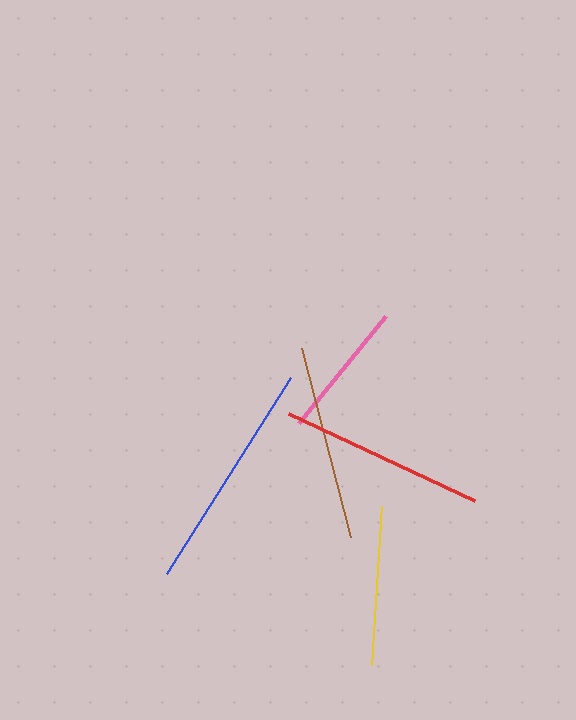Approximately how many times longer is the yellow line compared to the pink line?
The yellow line is approximately 1.2 times the length of the pink line.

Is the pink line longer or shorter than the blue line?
The blue line is longer than the pink line.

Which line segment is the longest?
The blue line is the longest at approximately 233 pixels.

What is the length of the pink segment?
The pink segment is approximately 137 pixels long.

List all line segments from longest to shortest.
From longest to shortest: blue, red, brown, yellow, pink.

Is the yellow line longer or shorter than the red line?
The red line is longer than the yellow line.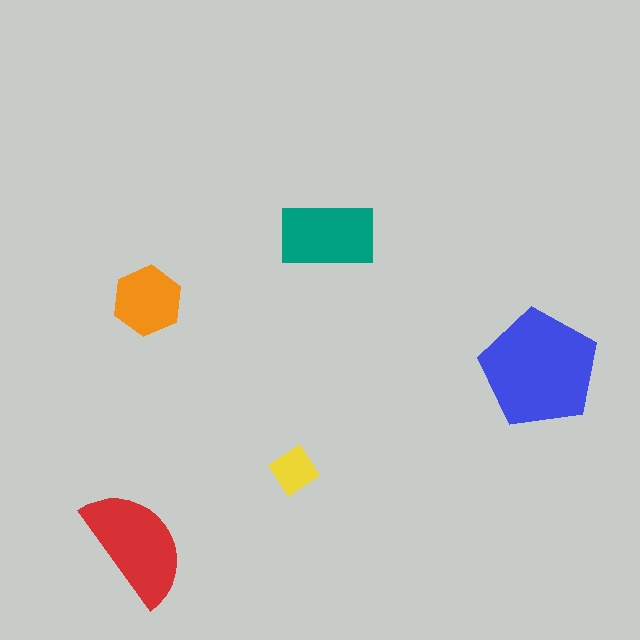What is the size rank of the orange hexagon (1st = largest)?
4th.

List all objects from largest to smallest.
The blue pentagon, the red semicircle, the teal rectangle, the orange hexagon, the yellow diamond.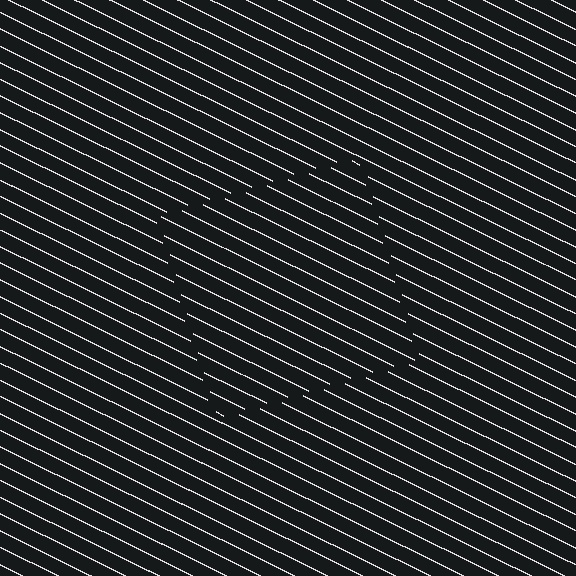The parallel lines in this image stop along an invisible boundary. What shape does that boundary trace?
An illusory square. The interior of the shape contains the same grating, shifted by half a period — the contour is defined by the phase discontinuity where line-ends from the inner and outer gratings abut.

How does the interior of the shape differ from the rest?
The interior of the shape contains the same grating, shifted by half a period — the contour is defined by the phase discontinuity where line-ends from the inner and outer gratings abut.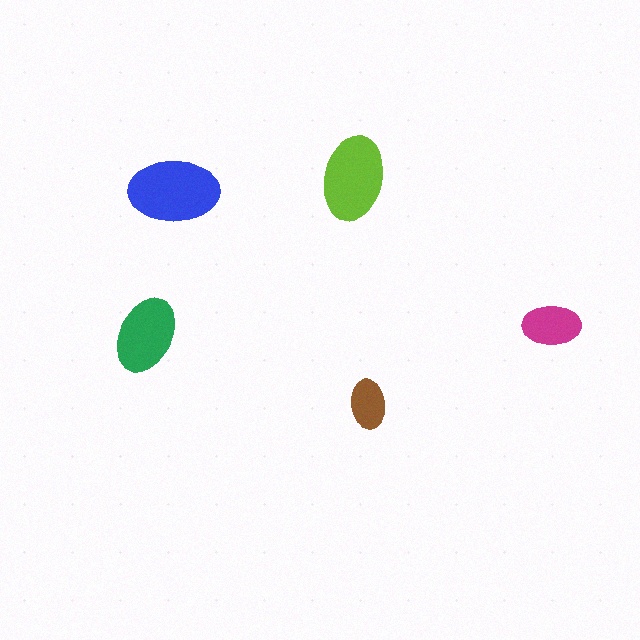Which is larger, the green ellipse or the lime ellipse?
The lime one.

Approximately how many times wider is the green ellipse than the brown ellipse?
About 1.5 times wider.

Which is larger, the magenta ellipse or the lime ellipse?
The lime one.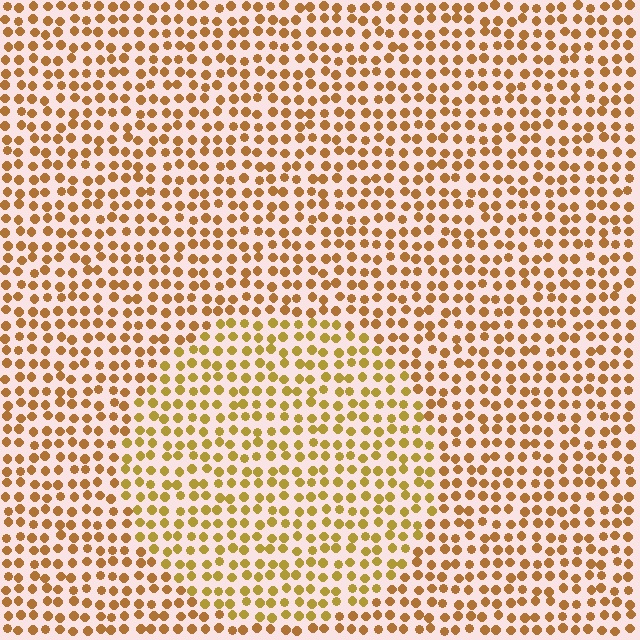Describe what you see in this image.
The image is filled with small brown elements in a uniform arrangement. A circle-shaped region is visible where the elements are tinted to a slightly different hue, forming a subtle color boundary.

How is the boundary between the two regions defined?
The boundary is defined purely by a slight shift in hue (about 20 degrees). Spacing, size, and orientation are identical on both sides.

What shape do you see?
I see a circle.